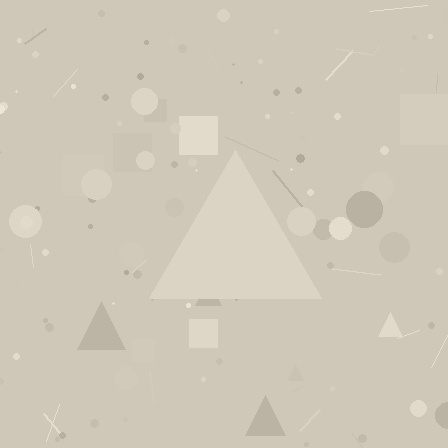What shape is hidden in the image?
A triangle is hidden in the image.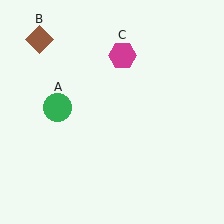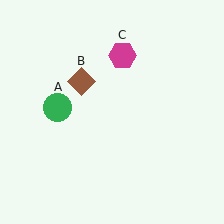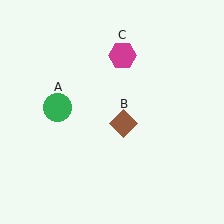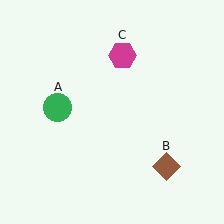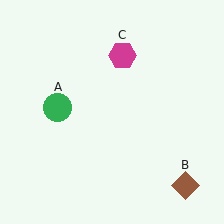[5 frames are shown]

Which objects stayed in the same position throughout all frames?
Green circle (object A) and magenta hexagon (object C) remained stationary.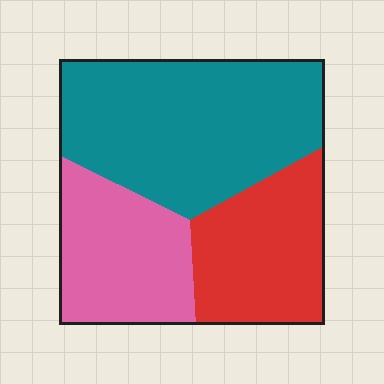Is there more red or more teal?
Teal.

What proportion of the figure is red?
Red takes up between a sixth and a third of the figure.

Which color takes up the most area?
Teal, at roughly 45%.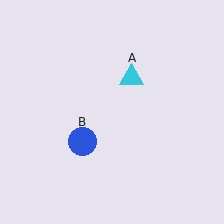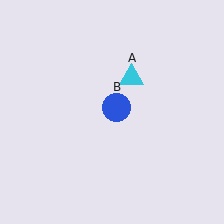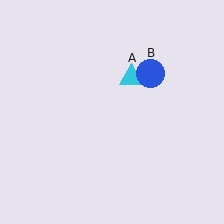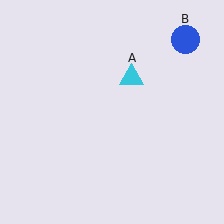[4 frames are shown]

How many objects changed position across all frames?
1 object changed position: blue circle (object B).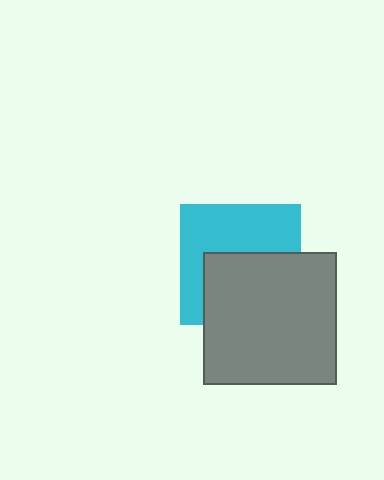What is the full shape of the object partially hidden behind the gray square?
The partially hidden object is a cyan square.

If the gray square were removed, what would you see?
You would see the complete cyan square.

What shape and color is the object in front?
The object in front is a gray square.